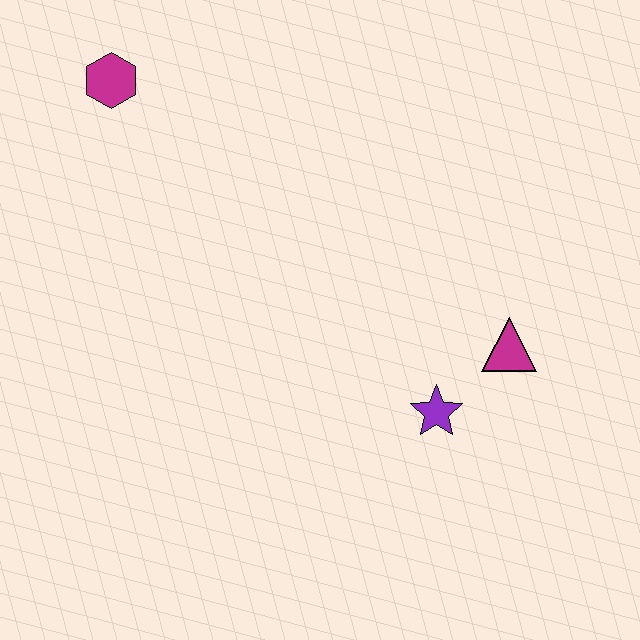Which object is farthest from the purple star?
The magenta hexagon is farthest from the purple star.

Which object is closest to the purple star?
The magenta triangle is closest to the purple star.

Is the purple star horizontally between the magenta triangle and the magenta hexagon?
Yes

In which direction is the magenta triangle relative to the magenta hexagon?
The magenta triangle is to the right of the magenta hexagon.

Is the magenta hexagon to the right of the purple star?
No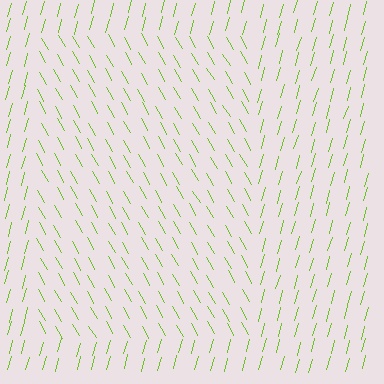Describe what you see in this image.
The image is filled with small lime line segments. A rectangle region in the image has lines oriented differently from the surrounding lines, creating a visible texture boundary.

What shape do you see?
I see a rectangle.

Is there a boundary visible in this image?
Yes, there is a texture boundary formed by a change in line orientation.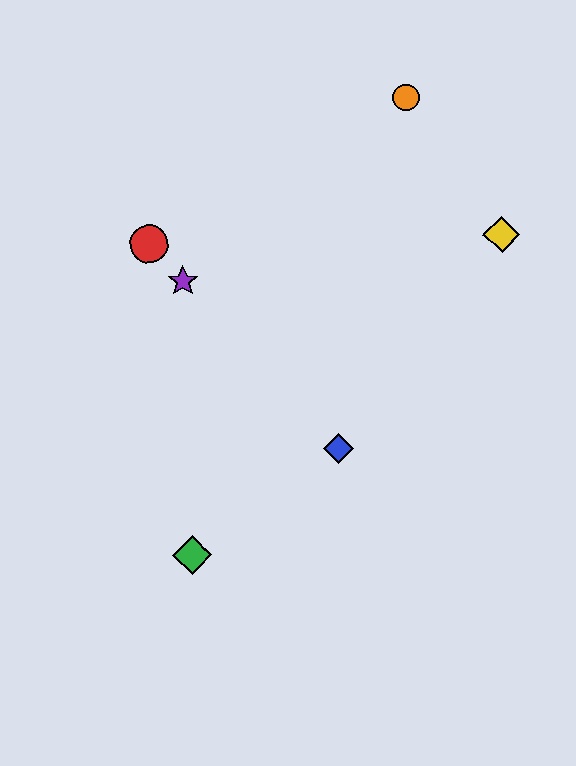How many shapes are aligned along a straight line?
3 shapes (the red circle, the blue diamond, the purple star) are aligned along a straight line.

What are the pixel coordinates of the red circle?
The red circle is at (149, 244).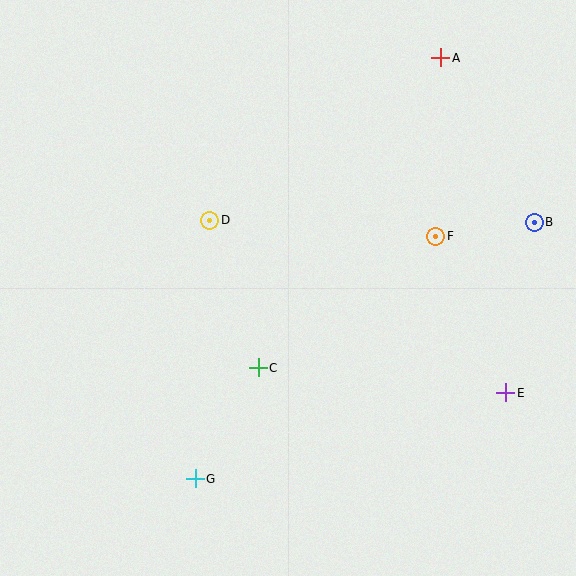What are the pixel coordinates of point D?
Point D is at (210, 220).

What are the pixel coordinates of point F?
Point F is at (436, 236).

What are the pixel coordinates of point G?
Point G is at (195, 479).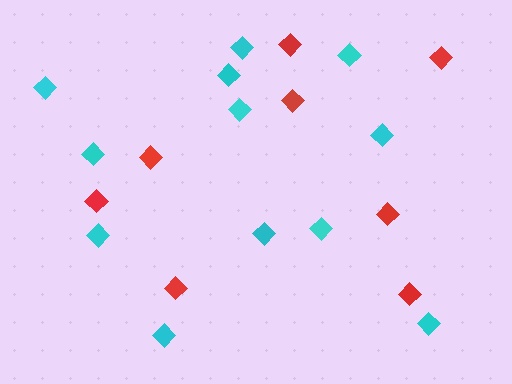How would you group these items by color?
There are 2 groups: one group of red diamonds (8) and one group of cyan diamonds (12).